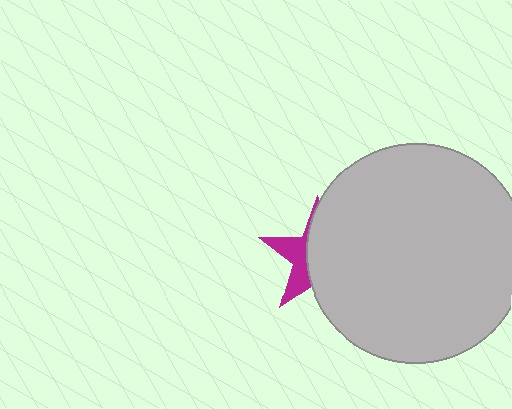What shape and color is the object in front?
The object in front is a light gray circle.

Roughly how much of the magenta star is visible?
A small part of it is visible (roughly 36%).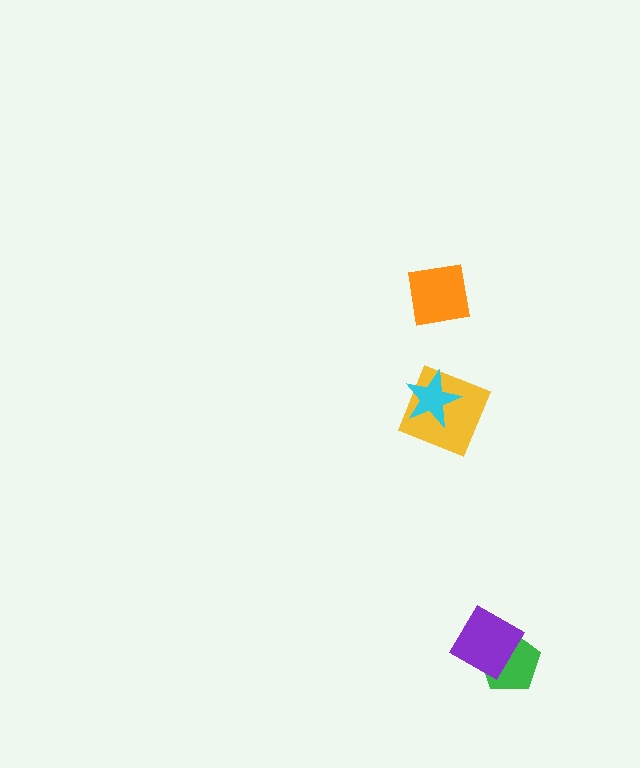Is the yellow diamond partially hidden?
Yes, it is partially covered by another shape.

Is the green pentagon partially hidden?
Yes, it is partially covered by another shape.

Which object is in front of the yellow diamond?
The cyan star is in front of the yellow diamond.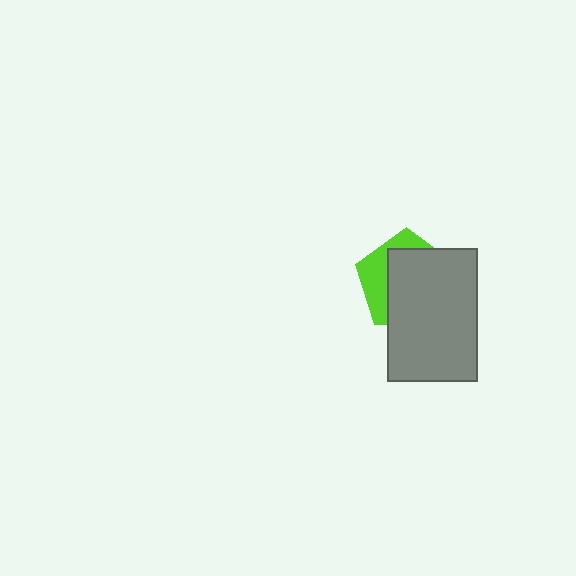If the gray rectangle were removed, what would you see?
You would see the complete lime pentagon.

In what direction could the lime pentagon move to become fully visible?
The lime pentagon could move toward the upper-left. That would shift it out from behind the gray rectangle entirely.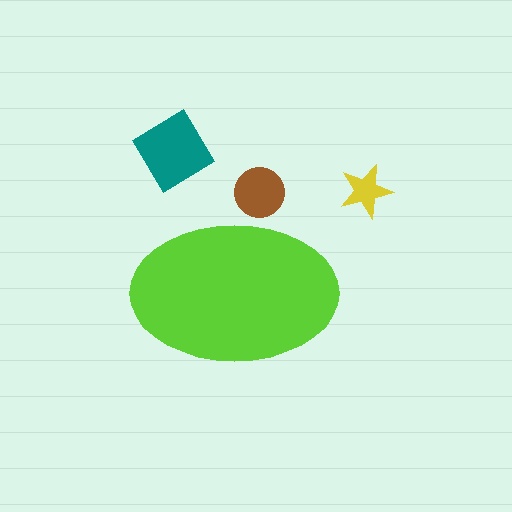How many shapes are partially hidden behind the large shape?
1 shape is partially hidden.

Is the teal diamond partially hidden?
No, the teal diamond is fully visible.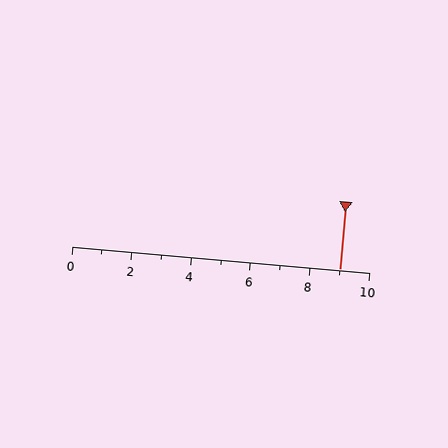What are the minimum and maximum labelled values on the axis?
The axis runs from 0 to 10.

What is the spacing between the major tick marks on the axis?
The major ticks are spaced 2 apart.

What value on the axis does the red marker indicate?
The marker indicates approximately 9.